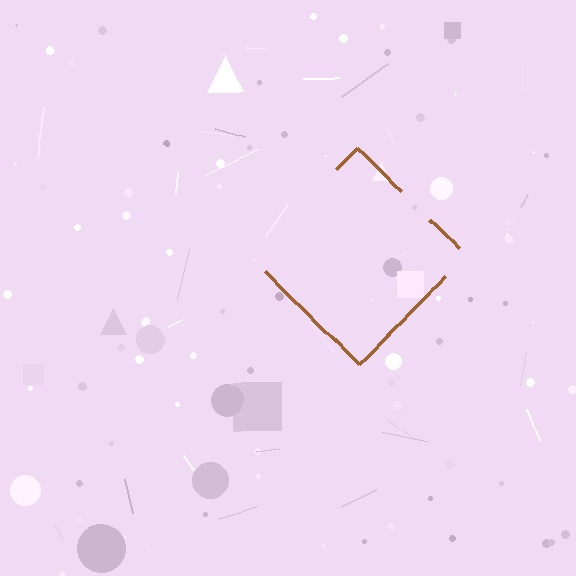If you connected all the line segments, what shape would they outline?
They would outline a diamond.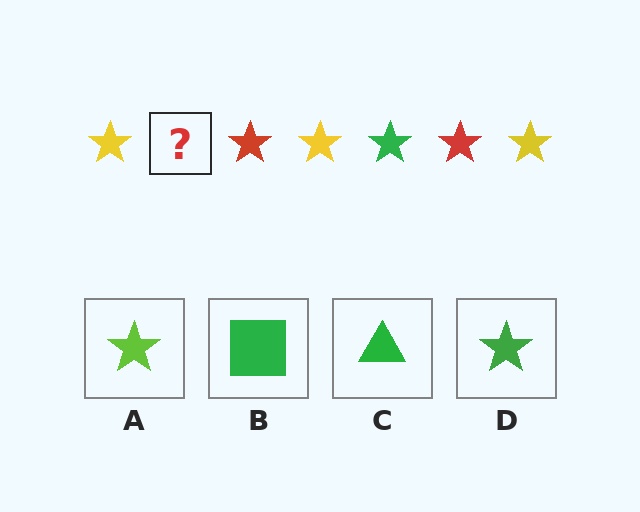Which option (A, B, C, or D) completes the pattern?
D.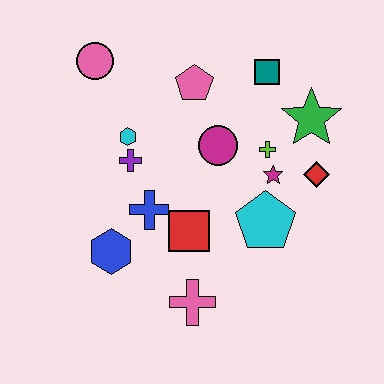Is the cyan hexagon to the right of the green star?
No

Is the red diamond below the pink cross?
No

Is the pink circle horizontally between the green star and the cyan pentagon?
No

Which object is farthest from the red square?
The pink circle is farthest from the red square.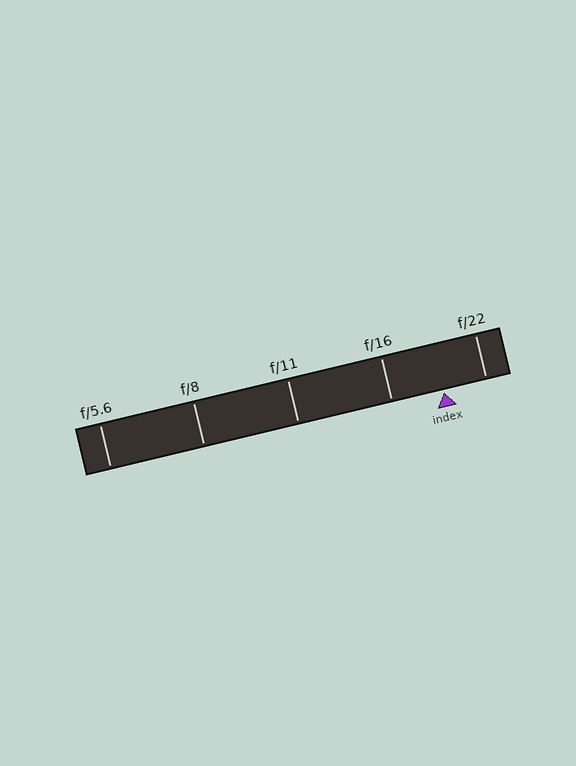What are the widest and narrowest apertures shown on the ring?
The widest aperture shown is f/5.6 and the narrowest is f/22.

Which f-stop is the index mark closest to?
The index mark is closest to f/22.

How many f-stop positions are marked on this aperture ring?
There are 5 f-stop positions marked.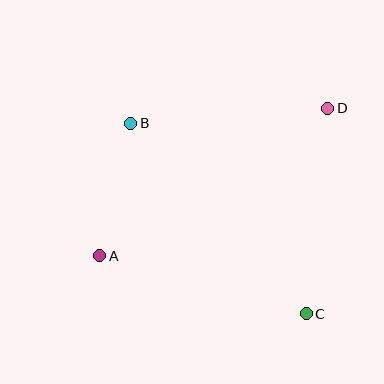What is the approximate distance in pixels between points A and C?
The distance between A and C is approximately 215 pixels.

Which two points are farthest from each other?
Points A and D are farthest from each other.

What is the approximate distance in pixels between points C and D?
The distance between C and D is approximately 207 pixels.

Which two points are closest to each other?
Points A and B are closest to each other.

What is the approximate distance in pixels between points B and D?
The distance between B and D is approximately 198 pixels.